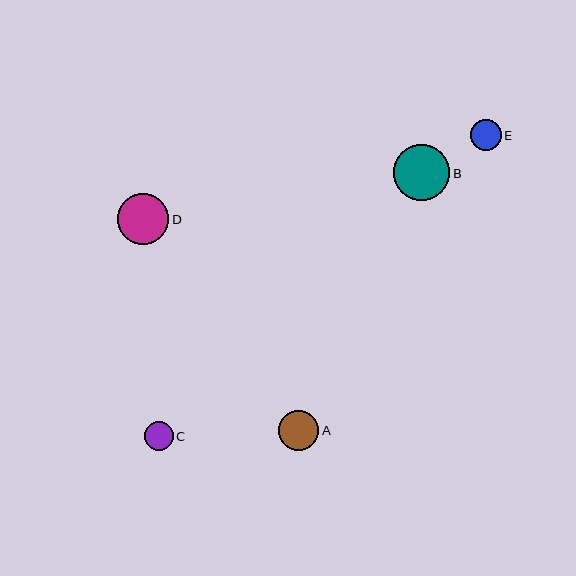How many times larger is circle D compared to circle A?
Circle D is approximately 1.3 times the size of circle A.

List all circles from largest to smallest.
From largest to smallest: B, D, A, E, C.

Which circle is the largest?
Circle B is the largest with a size of approximately 56 pixels.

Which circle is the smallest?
Circle C is the smallest with a size of approximately 28 pixels.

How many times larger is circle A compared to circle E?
Circle A is approximately 1.3 times the size of circle E.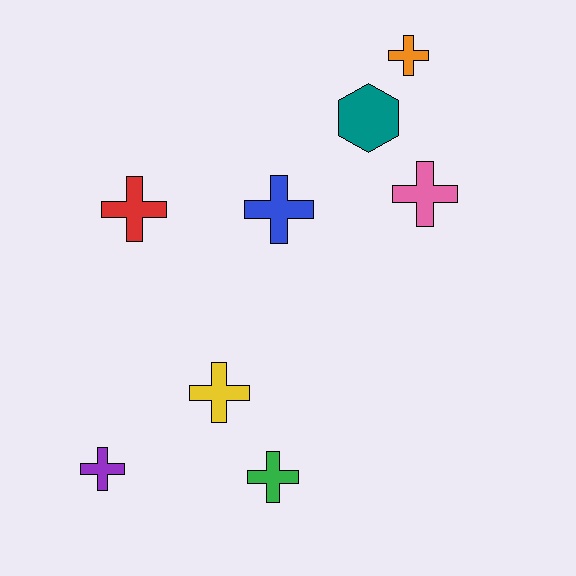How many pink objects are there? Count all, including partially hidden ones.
There is 1 pink object.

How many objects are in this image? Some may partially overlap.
There are 8 objects.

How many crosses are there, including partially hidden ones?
There are 7 crosses.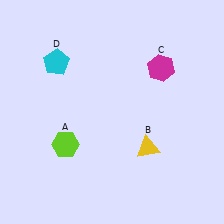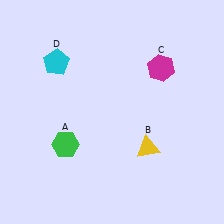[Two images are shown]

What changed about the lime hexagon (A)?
In Image 1, A is lime. In Image 2, it changed to green.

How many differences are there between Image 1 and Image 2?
There is 1 difference between the two images.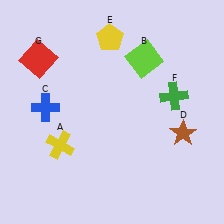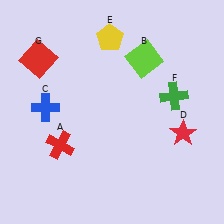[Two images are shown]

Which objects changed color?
A changed from yellow to red. D changed from brown to red.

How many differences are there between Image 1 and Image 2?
There are 2 differences between the two images.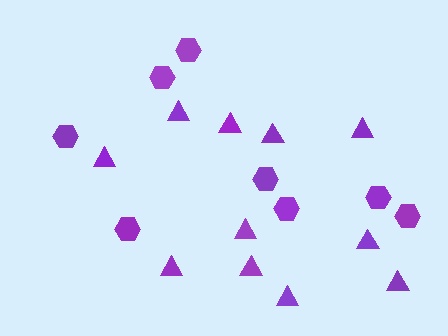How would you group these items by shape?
There are 2 groups: one group of triangles (11) and one group of hexagons (8).